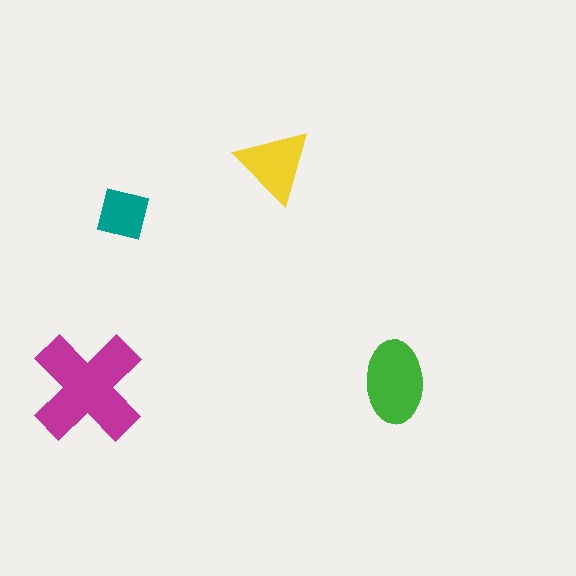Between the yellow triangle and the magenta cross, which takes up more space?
The magenta cross.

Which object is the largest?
The magenta cross.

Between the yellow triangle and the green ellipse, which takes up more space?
The green ellipse.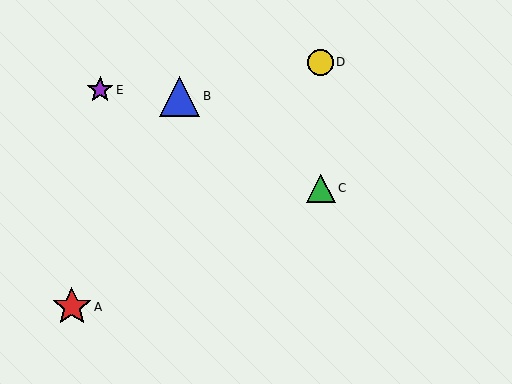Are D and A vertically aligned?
No, D is at x≈321 and A is at x≈72.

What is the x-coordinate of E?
Object E is at x≈100.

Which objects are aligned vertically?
Objects C, D are aligned vertically.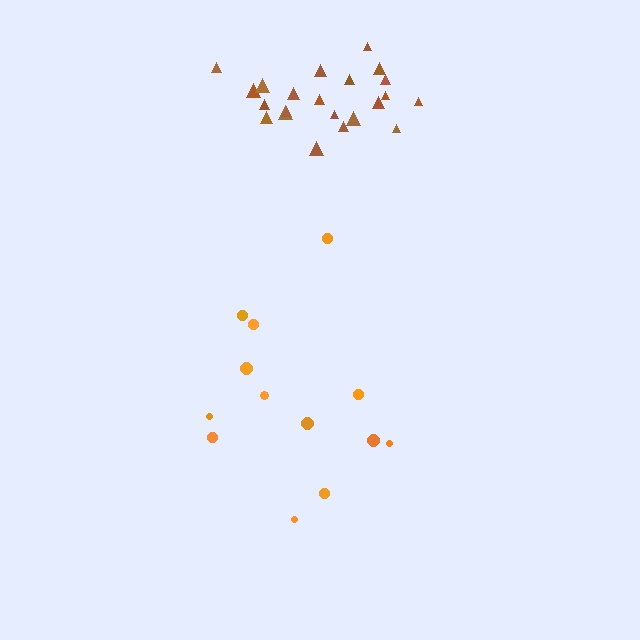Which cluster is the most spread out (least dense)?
Orange.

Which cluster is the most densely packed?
Brown.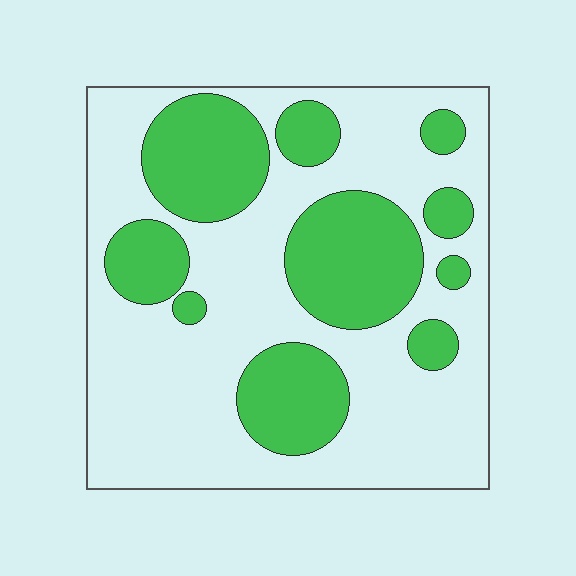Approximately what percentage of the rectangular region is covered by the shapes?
Approximately 35%.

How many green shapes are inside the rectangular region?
10.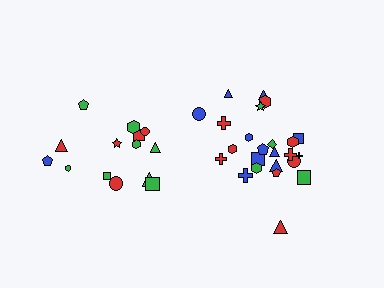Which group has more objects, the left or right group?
The right group.